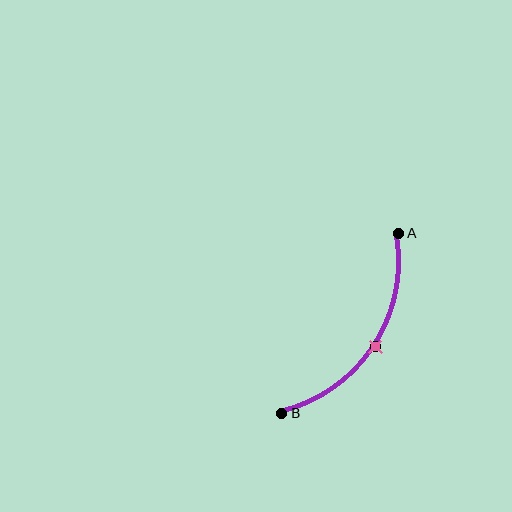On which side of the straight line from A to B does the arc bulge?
The arc bulges to the right of the straight line connecting A and B.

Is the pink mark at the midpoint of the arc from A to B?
Yes. The pink mark lies on the arc at equal arc-length from both A and B — it is the arc midpoint.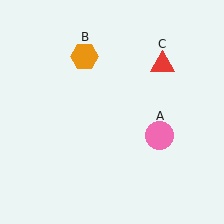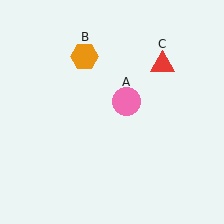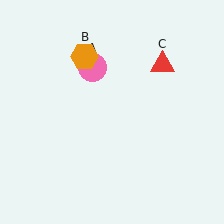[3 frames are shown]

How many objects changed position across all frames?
1 object changed position: pink circle (object A).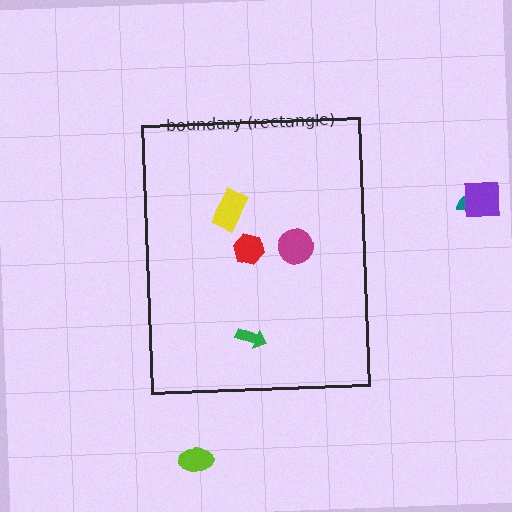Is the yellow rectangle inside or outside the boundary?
Inside.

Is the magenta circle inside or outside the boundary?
Inside.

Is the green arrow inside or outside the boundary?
Inside.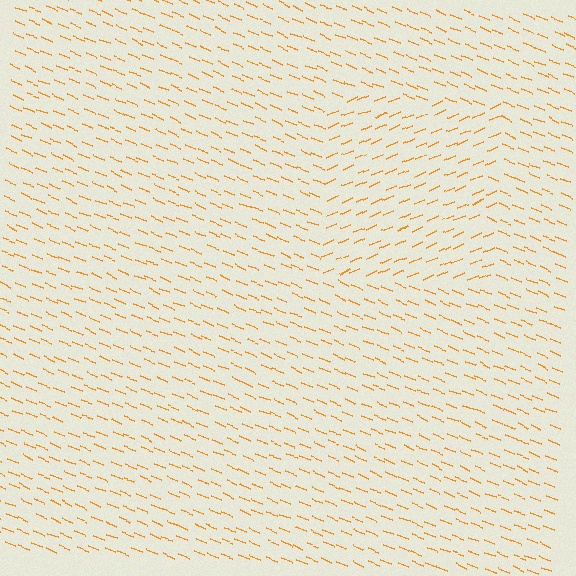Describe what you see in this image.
The image is filled with small orange line segments. A rectangle region in the image has lines oriented differently from the surrounding lines, creating a visible texture boundary.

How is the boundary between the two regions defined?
The boundary is defined purely by a change in line orientation (approximately 45 degrees difference). All lines are the same color and thickness.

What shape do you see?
I see a rectangle.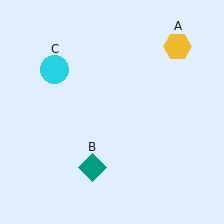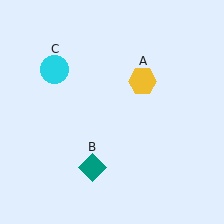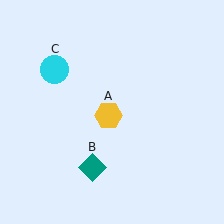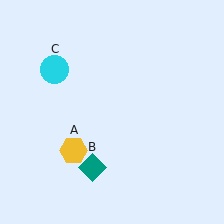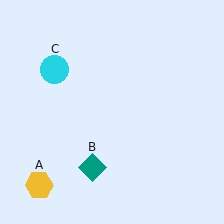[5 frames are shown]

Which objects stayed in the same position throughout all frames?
Teal diamond (object B) and cyan circle (object C) remained stationary.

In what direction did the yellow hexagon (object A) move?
The yellow hexagon (object A) moved down and to the left.